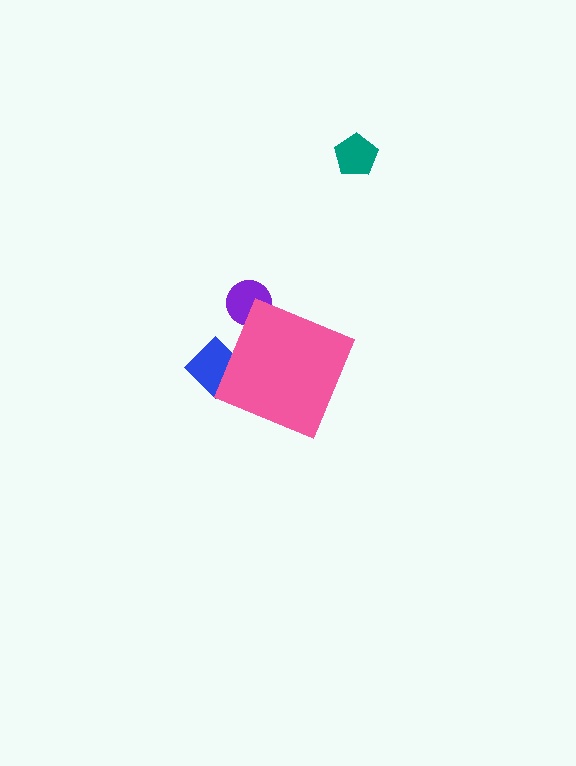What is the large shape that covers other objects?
A pink diamond.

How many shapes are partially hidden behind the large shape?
2 shapes are partially hidden.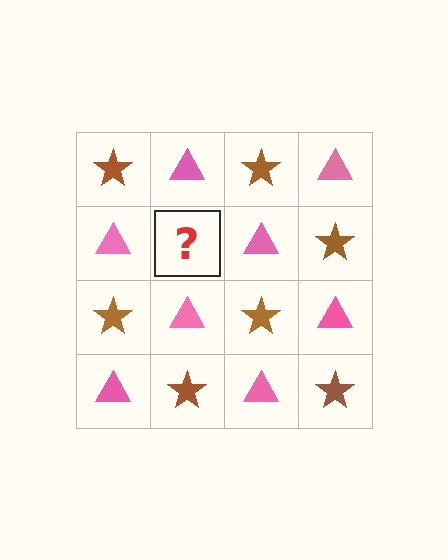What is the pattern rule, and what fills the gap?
The rule is that it alternates brown star and pink triangle in a checkerboard pattern. The gap should be filled with a brown star.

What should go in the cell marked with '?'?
The missing cell should contain a brown star.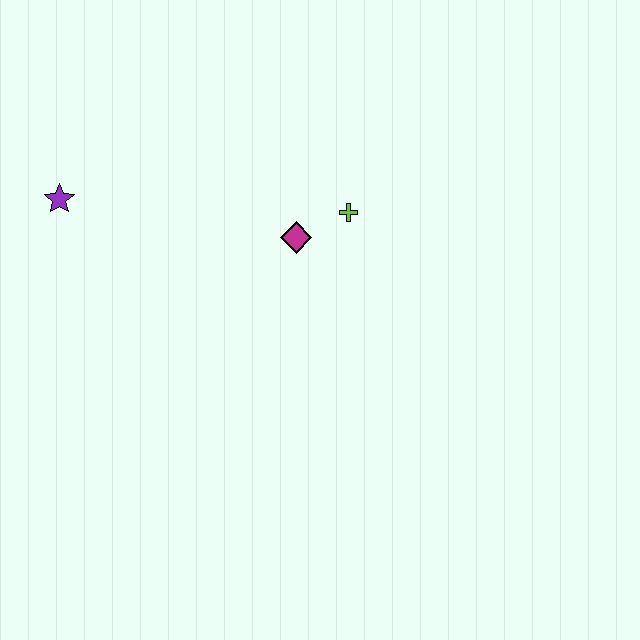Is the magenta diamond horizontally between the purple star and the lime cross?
Yes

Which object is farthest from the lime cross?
The purple star is farthest from the lime cross.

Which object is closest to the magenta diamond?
The lime cross is closest to the magenta diamond.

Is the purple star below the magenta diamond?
No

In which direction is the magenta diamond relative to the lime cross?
The magenta diamond is to the left of the lime cross.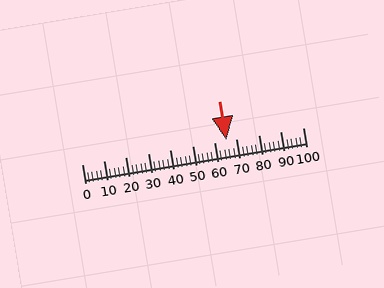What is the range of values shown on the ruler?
The ruler shows values from 0 to 100.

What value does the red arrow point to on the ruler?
The red arrow points to approximately 65.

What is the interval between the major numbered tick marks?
The major tick marks are spaced 10 units apart.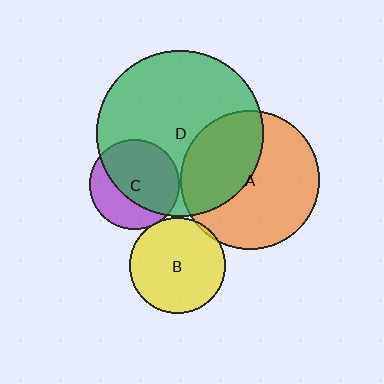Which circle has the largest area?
Circle D (green).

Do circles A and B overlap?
Yes.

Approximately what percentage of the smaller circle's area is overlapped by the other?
Approximately 5%.